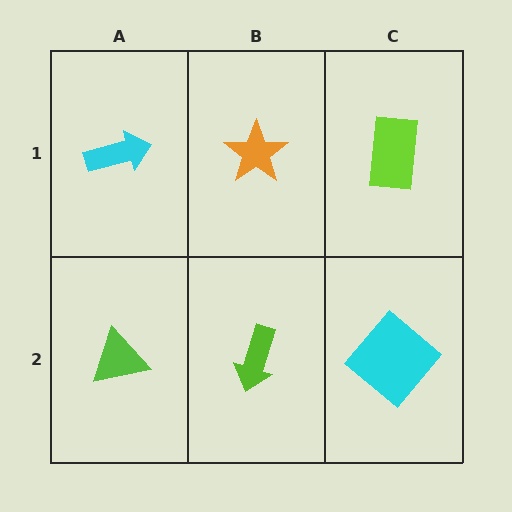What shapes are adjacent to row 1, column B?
A lime arrow (row 2, column B), a cyan arrow (row 1, column A), a lime rectangle (row 1, column C).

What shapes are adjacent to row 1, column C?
A cyan diamond (row 2, column C), an orange star (row 1, column B).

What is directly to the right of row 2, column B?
A cyan diamond.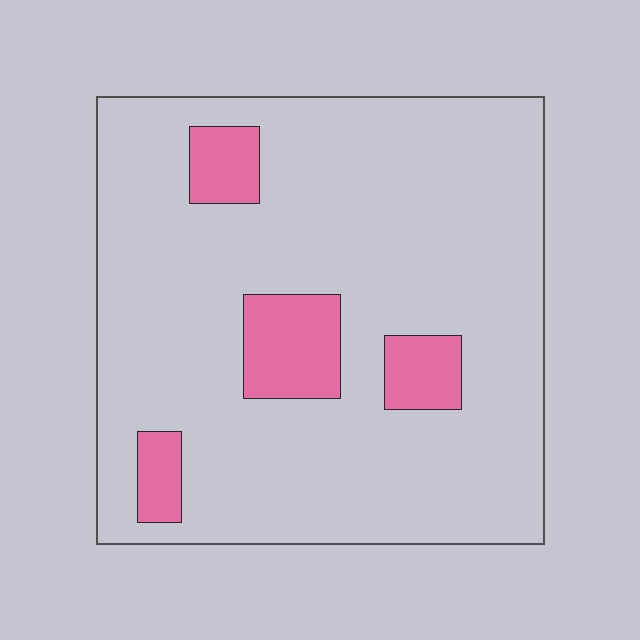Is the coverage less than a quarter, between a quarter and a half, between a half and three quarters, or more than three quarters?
Less than a quarter.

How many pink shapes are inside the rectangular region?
4.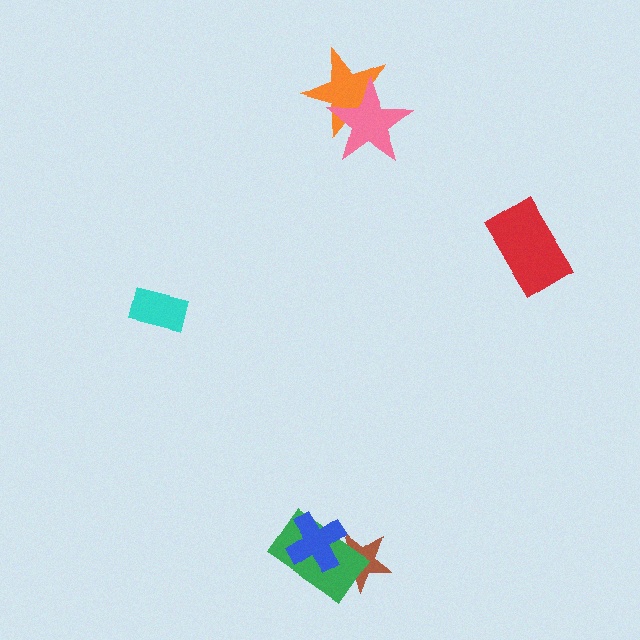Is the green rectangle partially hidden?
Yes, it is partially covered by another shape.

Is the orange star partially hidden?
Yes, it is partially covered by another shape.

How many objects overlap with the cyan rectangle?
0 objects overlap with the cyan rectangle.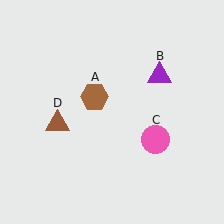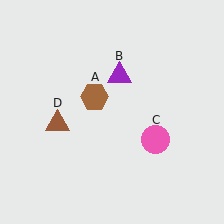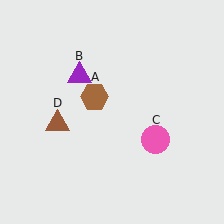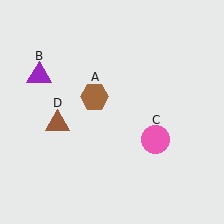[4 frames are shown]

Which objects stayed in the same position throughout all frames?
Brown hexagon (object A) and pink circle (object C) and brown triangle (object D) remained stationary.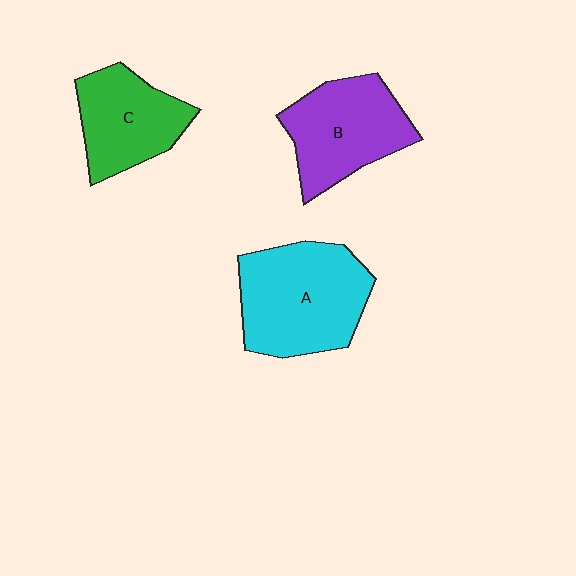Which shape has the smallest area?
Shape C (green).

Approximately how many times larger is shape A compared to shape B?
Approximately 1.2 times.